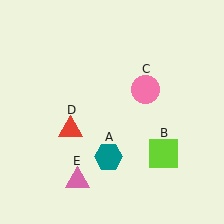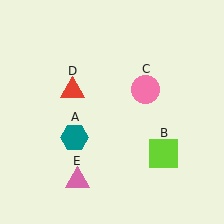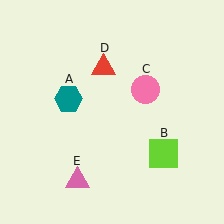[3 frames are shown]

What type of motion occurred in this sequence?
The teal hexagon (object A), red triangle (object D) rotated clockwise around the center of the scene.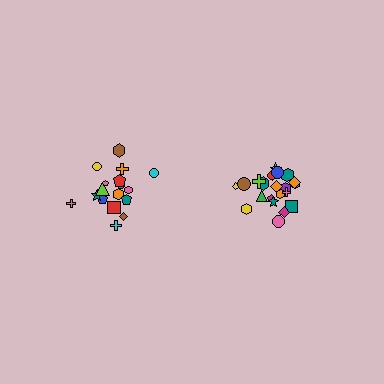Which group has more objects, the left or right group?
The right group.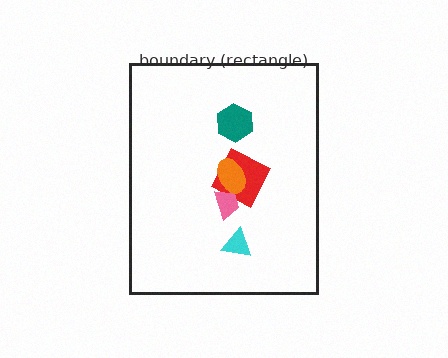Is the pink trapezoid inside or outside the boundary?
Inside.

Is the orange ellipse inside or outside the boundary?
Inside.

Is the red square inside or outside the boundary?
Inside.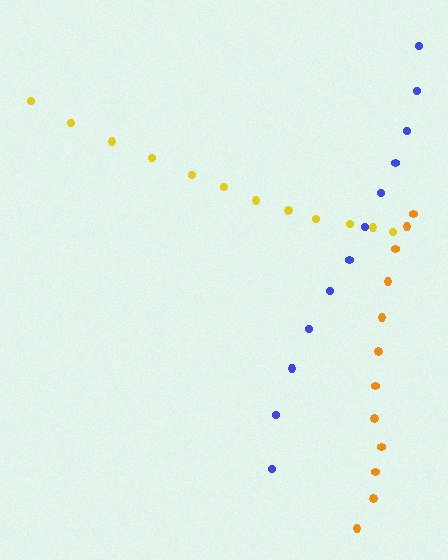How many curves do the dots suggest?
There are 3 distinct paths.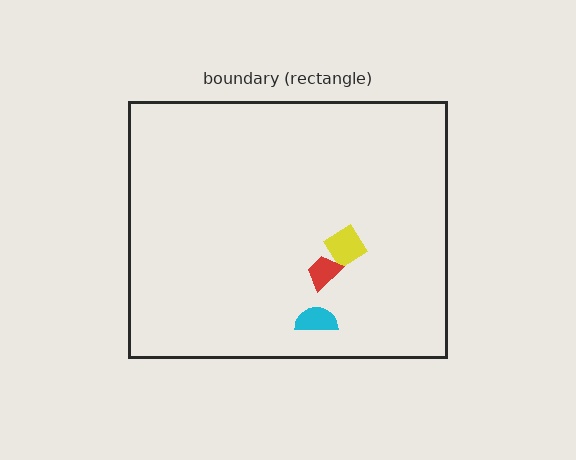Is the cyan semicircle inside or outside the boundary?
Inside.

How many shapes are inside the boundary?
3 inside, 0 outside.